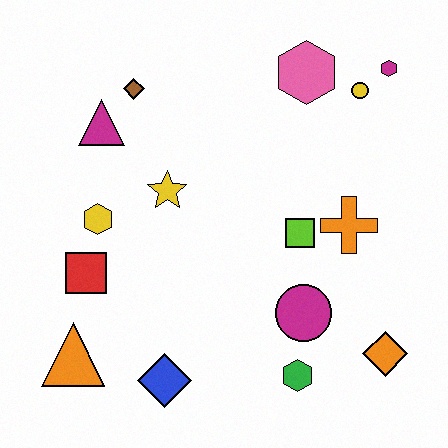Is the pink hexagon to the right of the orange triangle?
Yes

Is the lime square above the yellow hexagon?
No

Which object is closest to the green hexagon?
The magenta circle is closest to the green hexagon.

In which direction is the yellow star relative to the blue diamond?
The yellow star is above the blue diamond.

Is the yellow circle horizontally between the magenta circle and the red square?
No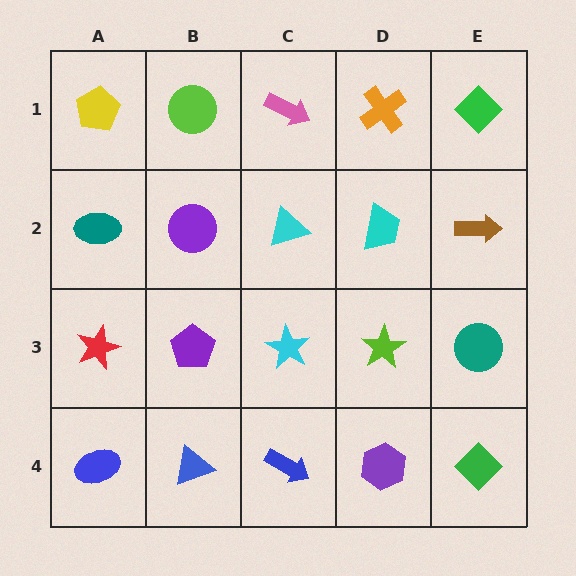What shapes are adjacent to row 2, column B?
A lime circle (row 1, column B), a purple pentagon (row 3, column B), a teal ellipse (row 2, column A), a cyan triangle (row 2, column C).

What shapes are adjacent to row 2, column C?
A pink arrow (row 1, column C), a cyan star (row 3, column C), a purple circle (row 2, column B), a cyan trapezoid (row 2, column D).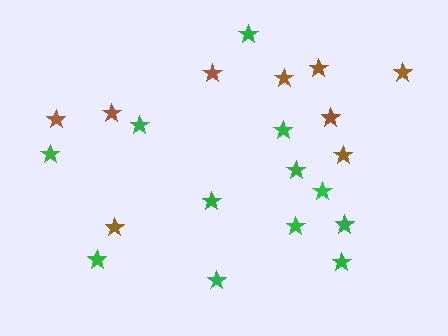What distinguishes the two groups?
There are 2 groups: one group of green stars (12) and one group of brown stars (9).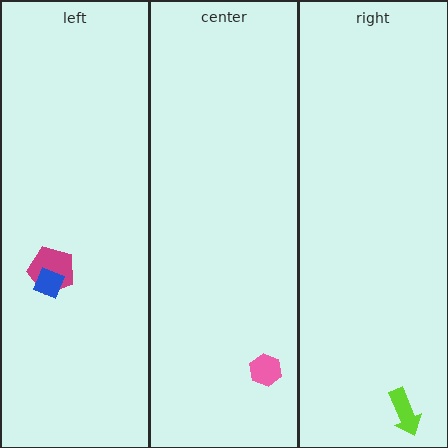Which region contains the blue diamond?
The left region.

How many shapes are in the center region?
1.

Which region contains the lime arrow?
The right region.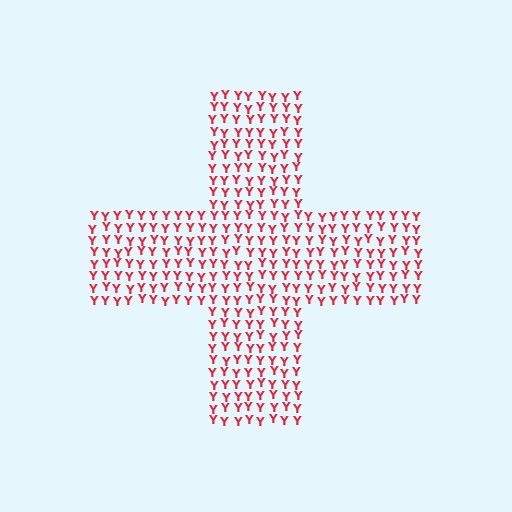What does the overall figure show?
The overall figure shows a cross.